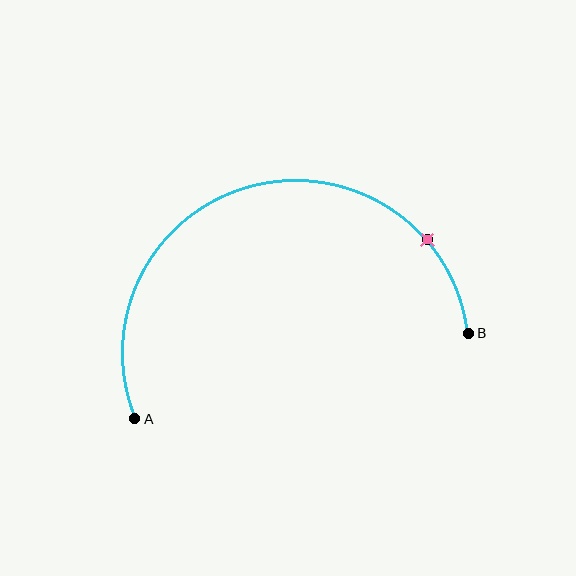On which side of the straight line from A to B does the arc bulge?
The arc bulges above the straight line connecting A and B.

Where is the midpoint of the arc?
The arc midpoint is the point on the curve farthest from the straight line joining A and B. It sits above that line.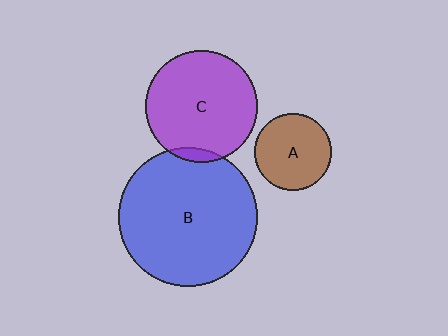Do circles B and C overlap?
Yes.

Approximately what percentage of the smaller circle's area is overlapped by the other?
Approximately 5%.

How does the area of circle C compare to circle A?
Approximately 2.1 times.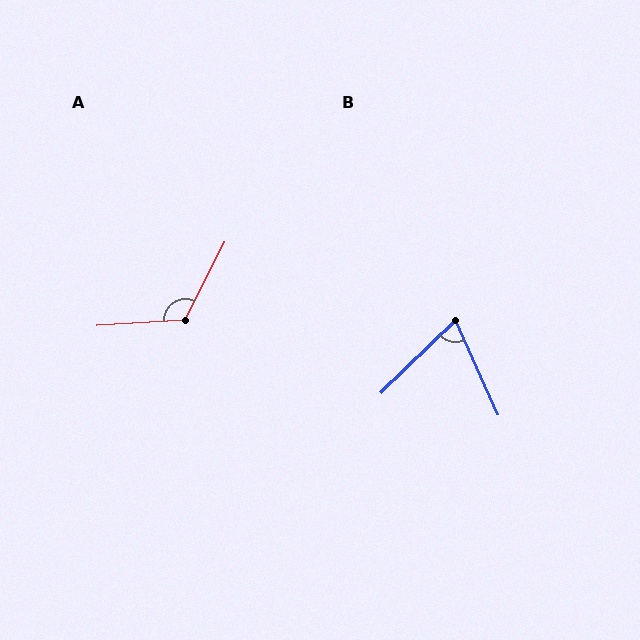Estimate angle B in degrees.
Approximately 70 degrees.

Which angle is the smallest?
B, at approximately 70 degrees.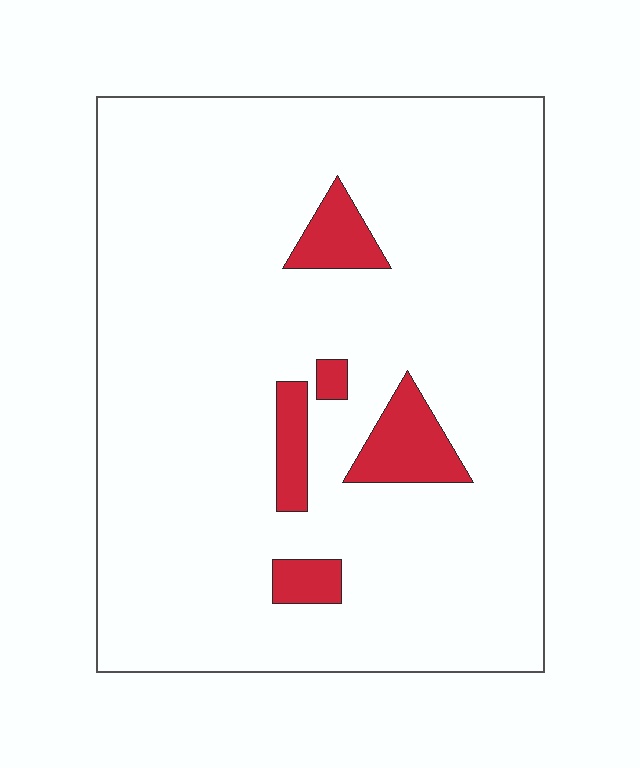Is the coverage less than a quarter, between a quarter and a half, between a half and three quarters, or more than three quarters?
Less than a quarter.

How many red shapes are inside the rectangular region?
5.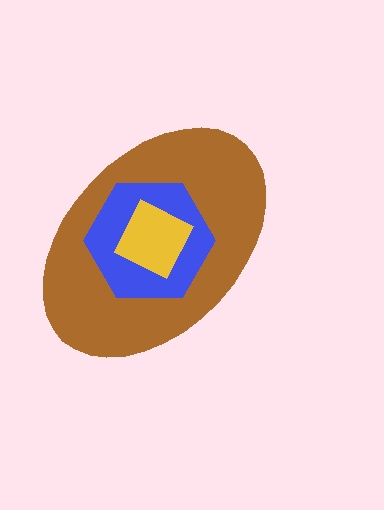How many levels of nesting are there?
3.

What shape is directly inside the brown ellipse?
The blue hexagon.